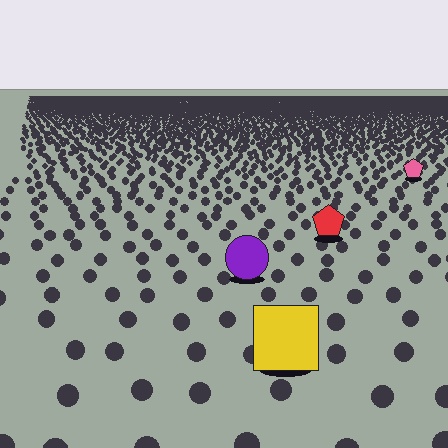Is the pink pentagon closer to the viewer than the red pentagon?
No. The red pentagon is closer — you can tell from the texture gradient: the ground texture is coarser near it.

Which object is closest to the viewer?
The yellow square is closest. The texture marks near it are larger and more spread out.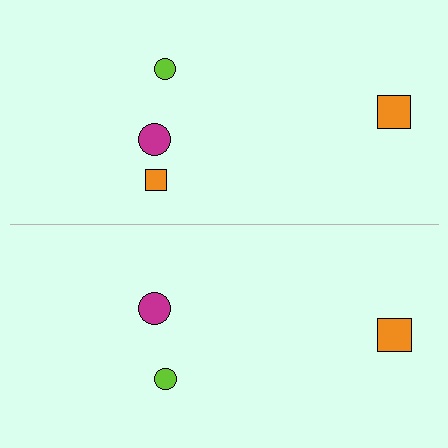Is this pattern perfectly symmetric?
No, the pattern is not perfectly symmetric. A orange square is missing from the bottom side.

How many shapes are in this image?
There are 7 shapes in this image.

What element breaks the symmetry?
A orange square is missing from the bottom side.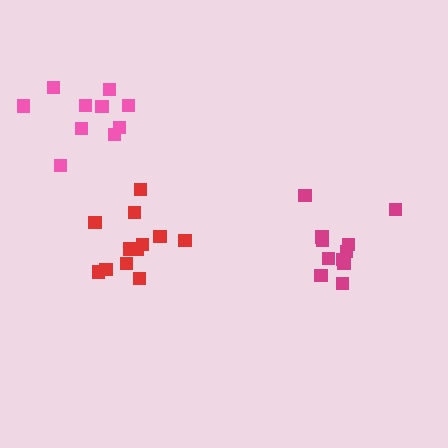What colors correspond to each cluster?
The clusters are colored: red, magenta, pink.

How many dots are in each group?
Group 1: 12 dots, Group 2: 11 dots, Group 3: 10 dots (33 total).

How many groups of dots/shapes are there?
There are 3 groups.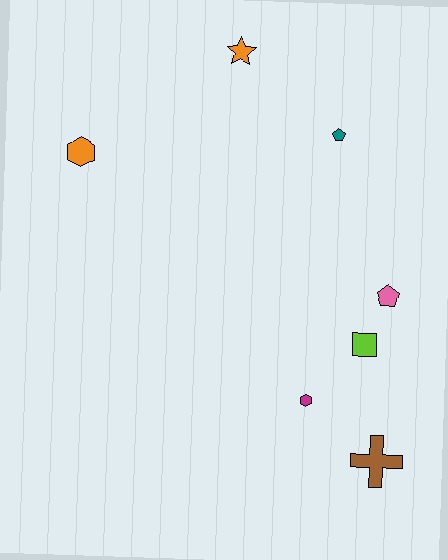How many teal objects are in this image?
There is 1 teal object.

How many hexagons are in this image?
There are 2 hexagons.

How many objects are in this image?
There are 7 objects.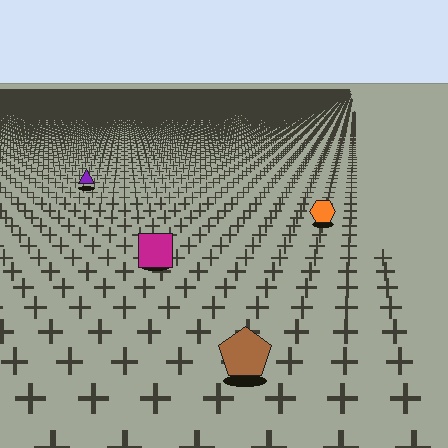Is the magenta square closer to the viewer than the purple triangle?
Yes. The magenta square is closer — you can tell from the texture gradient: the ground texture is coarser near it.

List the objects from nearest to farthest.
From nearest to farthest: the brown pentagon, the magenta square, the orange hexagon, the purple triangle.